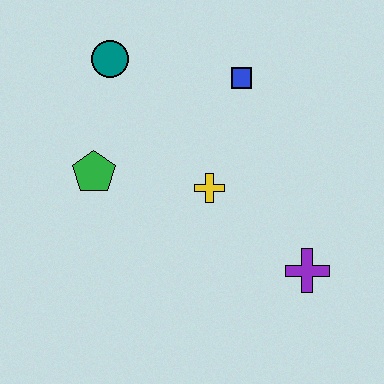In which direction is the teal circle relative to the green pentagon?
The teal circle is above the green pentagon.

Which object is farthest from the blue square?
The purple cross is farthest from the blue square.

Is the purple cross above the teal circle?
No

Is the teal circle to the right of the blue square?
No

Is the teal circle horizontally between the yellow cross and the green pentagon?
Yes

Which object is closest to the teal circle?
The green pentagon is closest to the teal circle.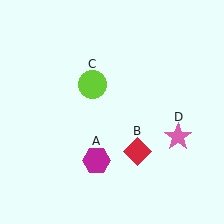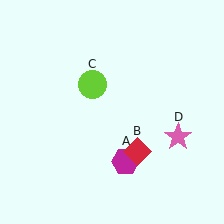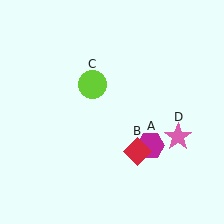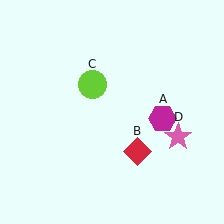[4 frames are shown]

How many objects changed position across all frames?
1 object changed position: magenta hexagon (object A).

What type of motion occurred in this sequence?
The magenta hexagon (object A) rotated counterclockwise around the center of the scene.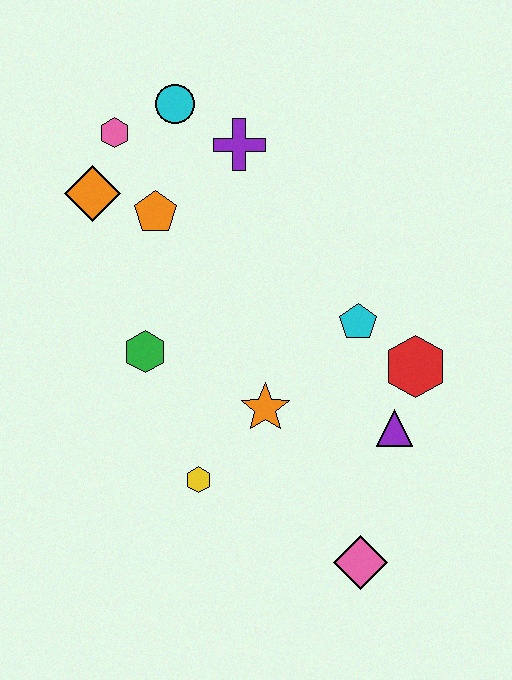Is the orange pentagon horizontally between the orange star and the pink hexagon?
Yes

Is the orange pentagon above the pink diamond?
Yes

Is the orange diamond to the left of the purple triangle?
Yes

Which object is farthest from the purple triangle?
The pink hexagon is farthest from the purple triangle.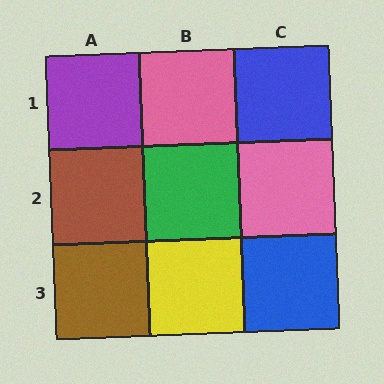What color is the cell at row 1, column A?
Purple.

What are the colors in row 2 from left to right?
Brown, green, pink.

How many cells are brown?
2 cells are brown.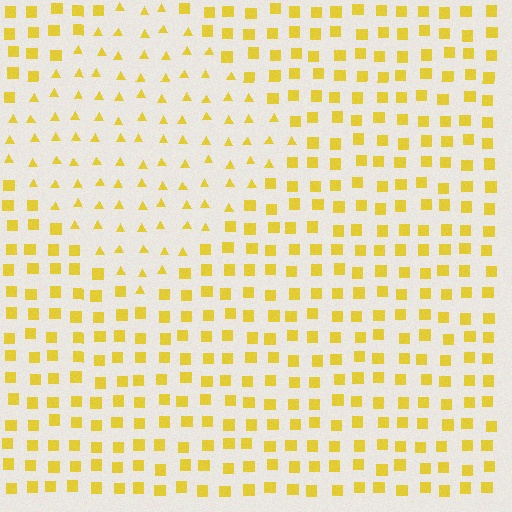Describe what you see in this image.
The image is filled with small yellow elements arranged in a uniform grid. A diamond-shaped region contains triangles, while the surrounding area contains squares. The boundary is defined purely by the change in element shape.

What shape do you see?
I see a diamond.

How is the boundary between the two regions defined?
The boundary is defined by a change in element shape: triangles inside vs. squares outside. All elements share the same color and spacing.